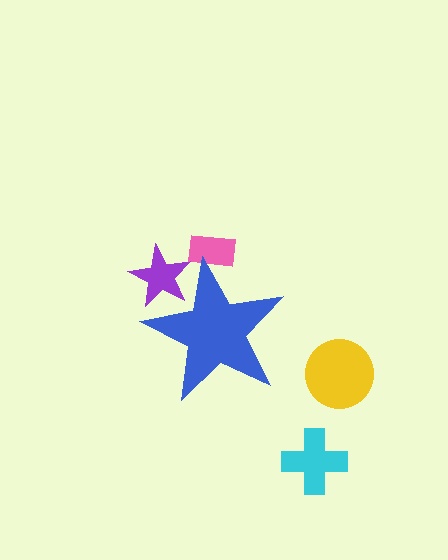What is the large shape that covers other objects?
A blue star.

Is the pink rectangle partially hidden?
Yes, the pink rectangle is partially hidden behind the blue star.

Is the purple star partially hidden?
Yes, the purple star is partially hidden behind the blue star.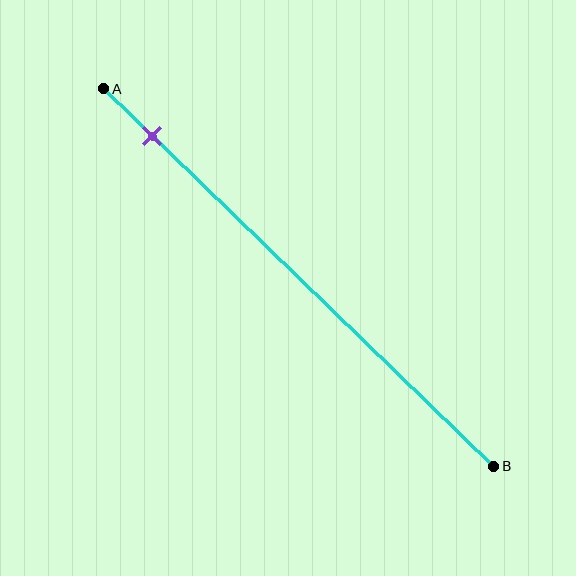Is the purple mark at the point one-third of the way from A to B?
No, the mark is at about 15% from A, not at the 33% one-third point.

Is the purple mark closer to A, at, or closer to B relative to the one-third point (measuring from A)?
The purple mark is closer to point A than the one-third point of segment AB.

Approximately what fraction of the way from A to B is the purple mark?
The purple mark is approximately 15% of the way from A to B.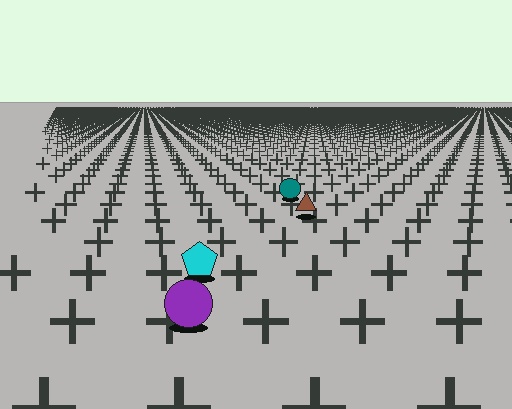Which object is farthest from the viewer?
The teal circle is farthest from the viewer. It appears smaller and the ground texture around it is denser.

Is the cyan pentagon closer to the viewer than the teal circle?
Yes. The cyan pentagon is closer — you can tell from the texture gradient: the ground texture is coarser near it.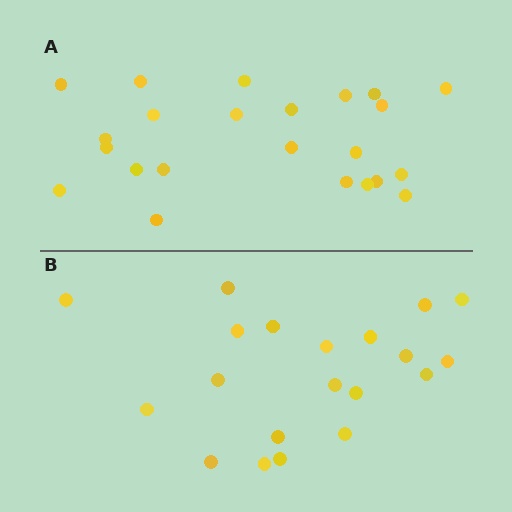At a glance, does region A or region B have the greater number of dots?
Region A (the top region) has more dots.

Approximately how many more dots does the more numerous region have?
Region A has just a few more — roughly 2 or 3 more dots than region B.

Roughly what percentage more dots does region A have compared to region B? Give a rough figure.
About 15% more.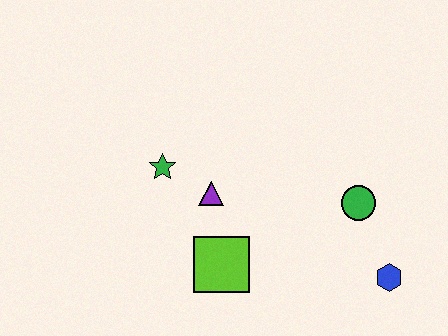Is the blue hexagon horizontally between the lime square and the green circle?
No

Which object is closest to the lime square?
The purple triangle is closest to the lime square.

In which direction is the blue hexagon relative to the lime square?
The blue hexagon is to the right of the lime square.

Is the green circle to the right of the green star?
Yes